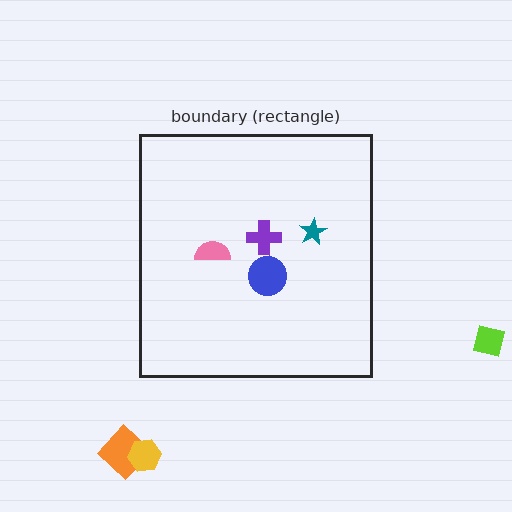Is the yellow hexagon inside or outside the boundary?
Outside.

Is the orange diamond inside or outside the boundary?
Outside.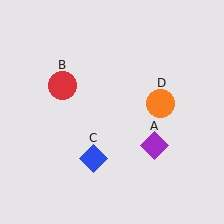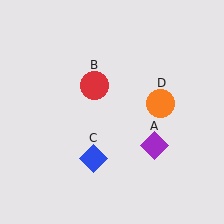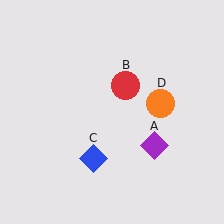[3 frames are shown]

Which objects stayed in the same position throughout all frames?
Purple diamond (object A) and blue diamond (object C) and orange circle (object D) remained stationary.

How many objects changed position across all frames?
1 object changed position: red circle (object B).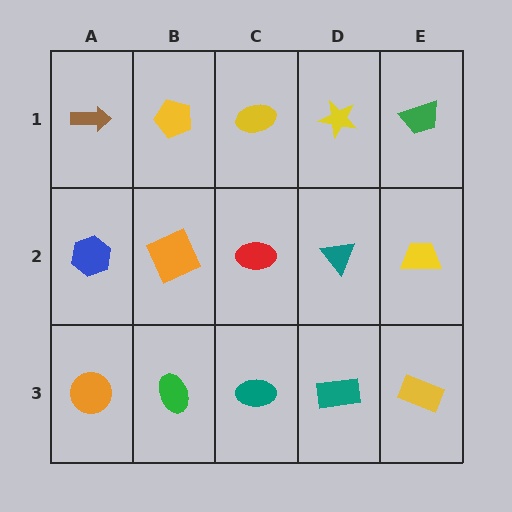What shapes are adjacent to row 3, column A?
A blue hexagon (row 2, column A), a green ellipse (row 3, column B).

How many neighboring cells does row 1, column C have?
3.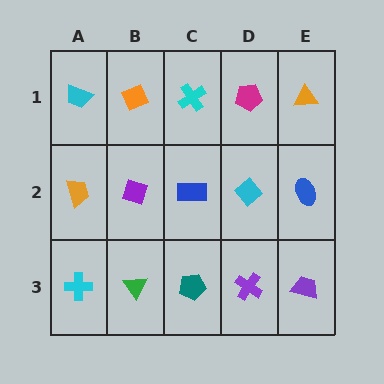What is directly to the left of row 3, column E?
A purple cross.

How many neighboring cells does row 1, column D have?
3.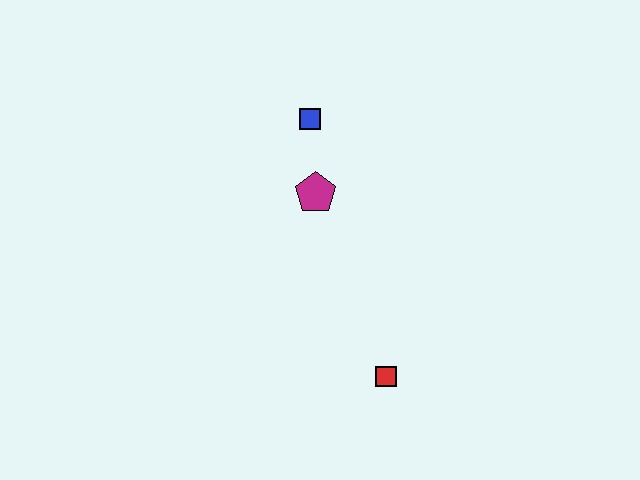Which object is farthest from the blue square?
The red square is farthest from the blue square.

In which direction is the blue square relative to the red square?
The blue square is above the red square.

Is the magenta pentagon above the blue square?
No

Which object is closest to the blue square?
The magenta pentagon is closest to the blue square.